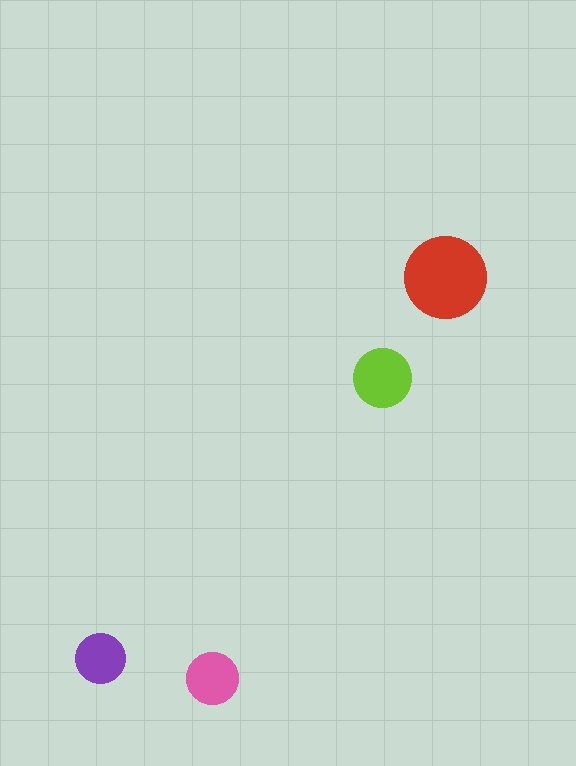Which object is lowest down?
The pink circle is bottommost.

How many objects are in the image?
There are 4 objects in the image.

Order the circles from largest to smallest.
the red one, the lime one, the pink one, the purple one.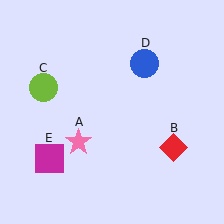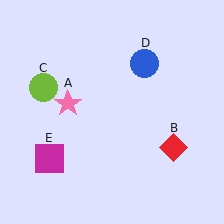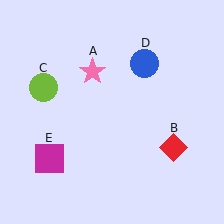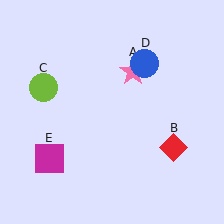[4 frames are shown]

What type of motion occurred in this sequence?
The pink star (object A) rotated clockwise around the center of the scene.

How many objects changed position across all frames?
1 object changed position: pink star (object A).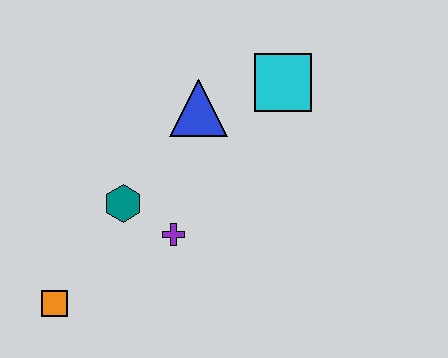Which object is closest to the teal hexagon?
The purple cross is closest to the teal hexagon.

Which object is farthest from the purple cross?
The cyan square is farthest from the purple cross.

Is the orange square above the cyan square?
No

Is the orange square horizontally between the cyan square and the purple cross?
No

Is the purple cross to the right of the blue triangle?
No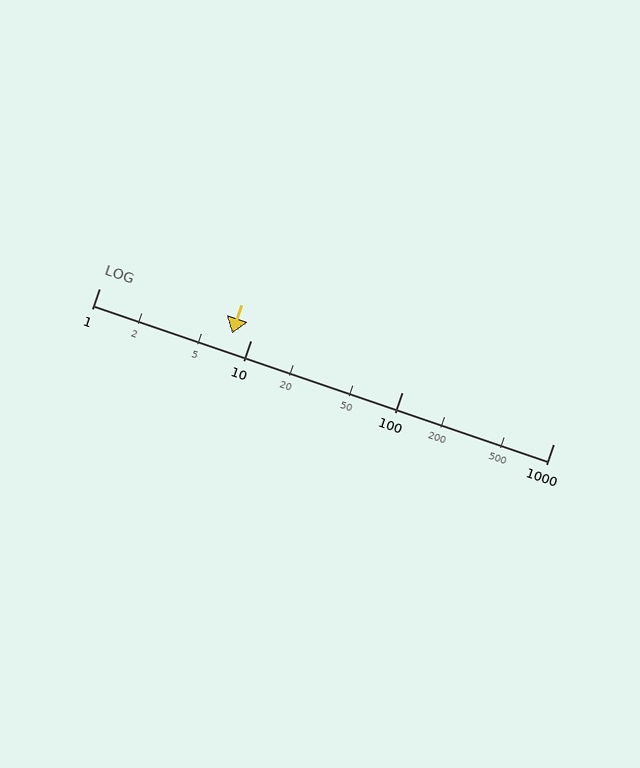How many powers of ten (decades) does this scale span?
The scale spans 3 decades, from 1 to 1000.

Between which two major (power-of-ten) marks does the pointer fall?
The pointer is between 1 and 10.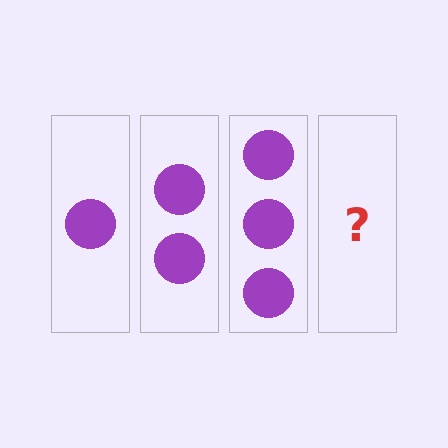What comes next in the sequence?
The next element should be 4 circles.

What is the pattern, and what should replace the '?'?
The pattern is that each step adds one more circle. The '?' should be 4 circles.